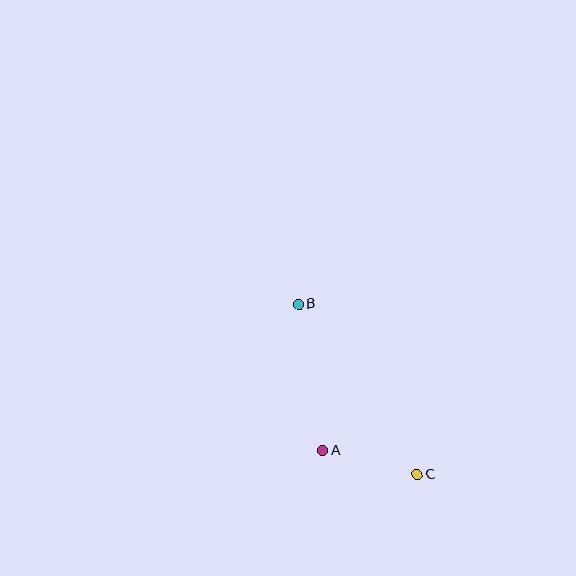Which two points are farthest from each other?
Points B and C are farthest from each other.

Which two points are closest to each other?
Points A and C are closest to each other.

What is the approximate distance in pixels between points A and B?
The distance between A and B is approximately 148 pixels.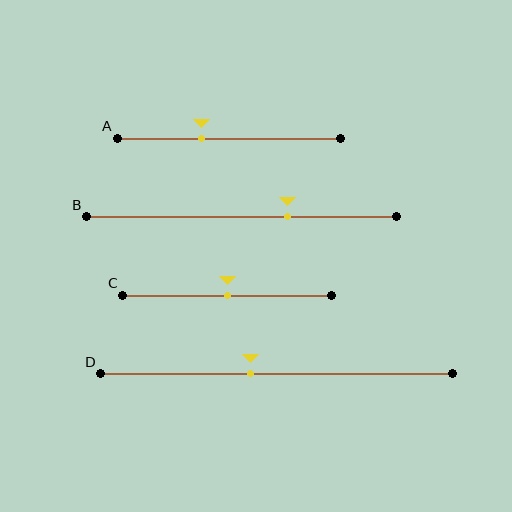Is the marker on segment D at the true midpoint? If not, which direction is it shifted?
No, the marker on segment D is shifted to the left by about 7% of the segment length.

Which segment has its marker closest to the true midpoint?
Segment C has its marker closest to the true midpoint.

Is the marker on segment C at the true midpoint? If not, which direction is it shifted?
Yes, the marker on segment C is at the true midpoint.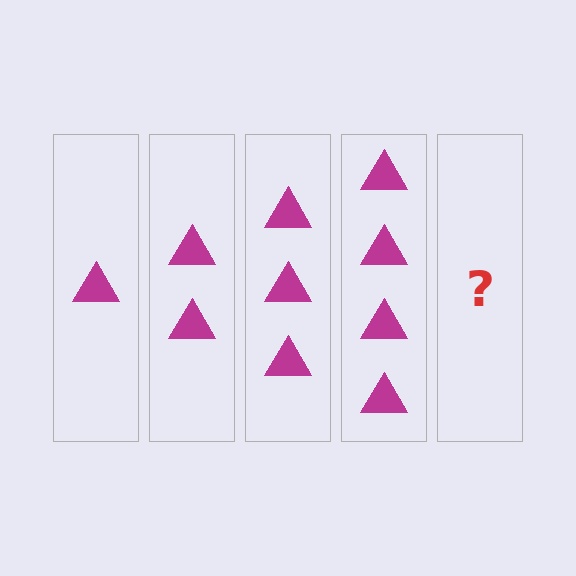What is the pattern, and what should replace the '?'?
The pattern is that each step adds one more triangle. The '?' should be 5 triangles.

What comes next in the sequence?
The next element should be 5 triangles.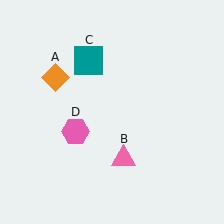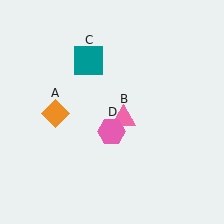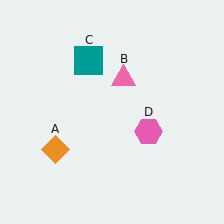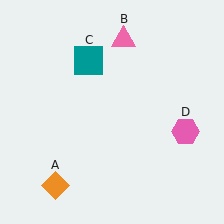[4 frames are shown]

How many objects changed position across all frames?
3 objects changed position: orange diamond (object A), pink triangle (object B), pink hexagon (object D).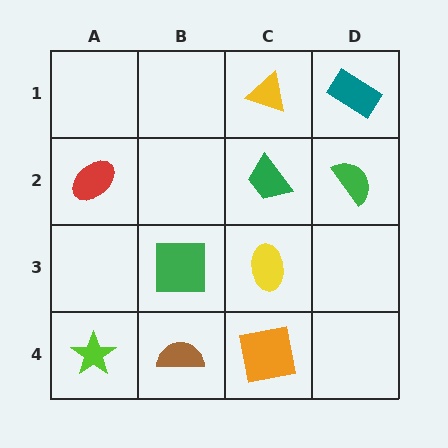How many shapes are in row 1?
2 shapes.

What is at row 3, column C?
A yellow ellipse.